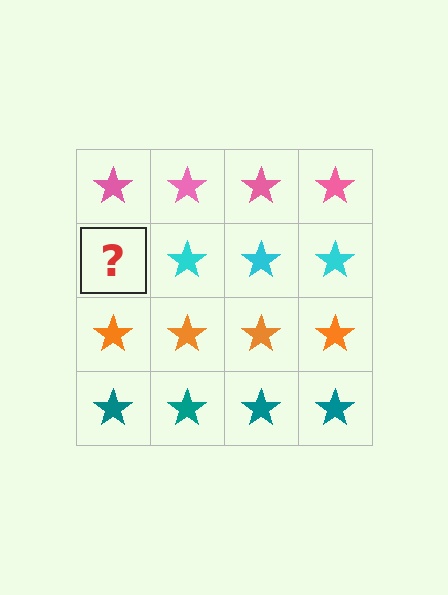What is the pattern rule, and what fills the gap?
The rule is that each row has a consistent color. The gap should be filled with a cyan star.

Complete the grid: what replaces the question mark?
The question mark should be replaced with a cyan star.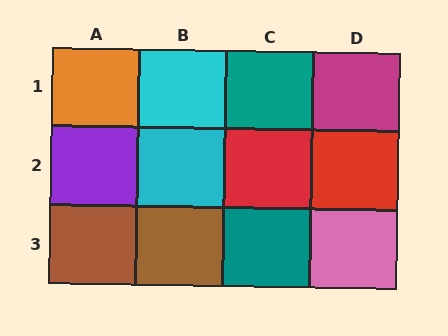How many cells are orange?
1 cell is orange.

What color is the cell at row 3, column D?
Pink.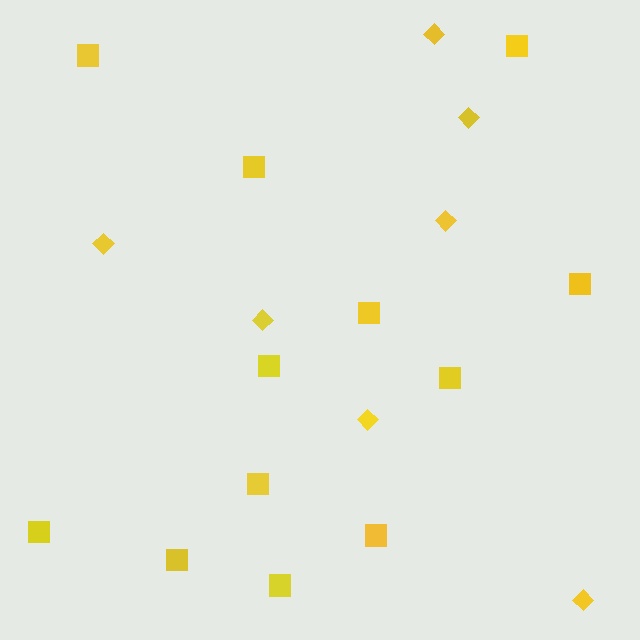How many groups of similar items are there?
There are 2 groups: one group of diamonds (7) and one group of squares (12).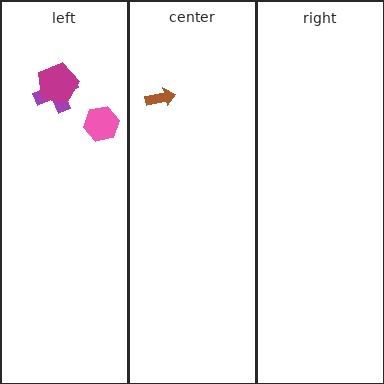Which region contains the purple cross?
The left region.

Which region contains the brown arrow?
The center region.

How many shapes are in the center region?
1.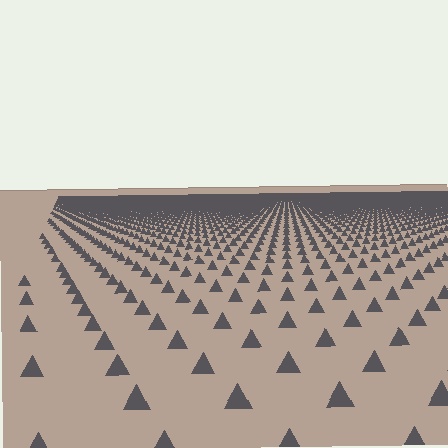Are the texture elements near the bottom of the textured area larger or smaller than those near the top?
Larger. Near the bottom, elements are closer to the viewer and appear at a bigger on-screen size.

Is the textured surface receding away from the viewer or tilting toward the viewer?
The surface is receding away from the viewer. Texture elements get smaller and denser toward the top.